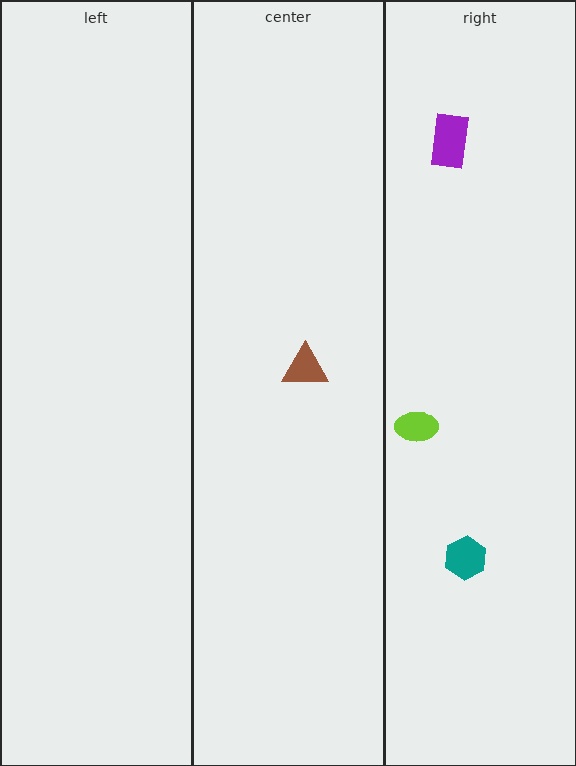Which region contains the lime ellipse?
The right region.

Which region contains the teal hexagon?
The right region.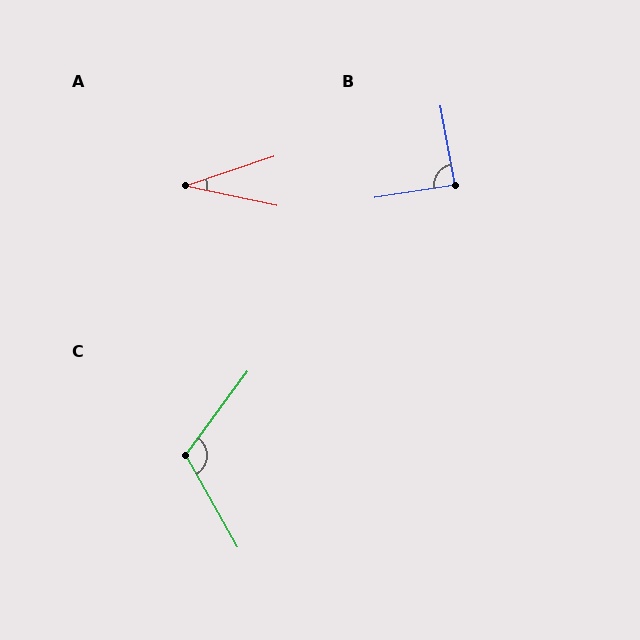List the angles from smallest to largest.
A (30°), B (88°), C (114°).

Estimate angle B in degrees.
Approximately 88 degrees.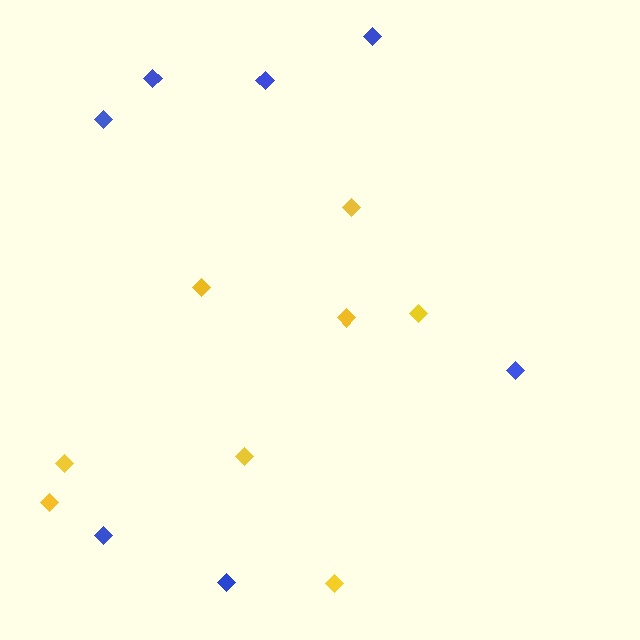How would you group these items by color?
There are 2 groups: one group of yellow diamonds (8) and one group of blue diamonds (7).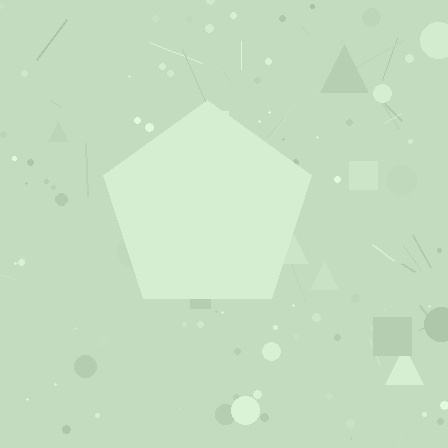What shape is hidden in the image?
A pentagon is hidden in the image.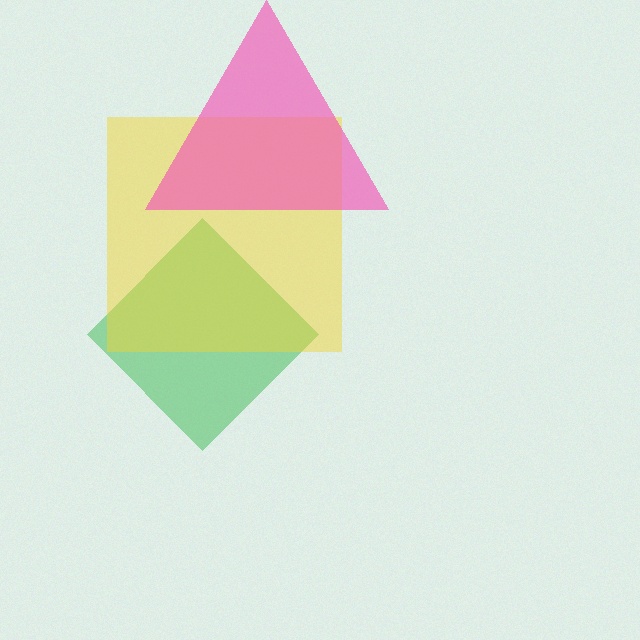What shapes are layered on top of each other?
The layered shapes are: a green diamond, a yellow square, a pink triangle.